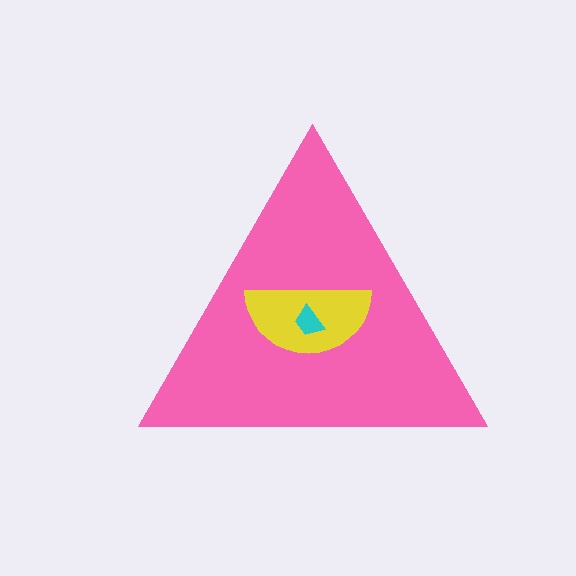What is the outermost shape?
The pink triangle.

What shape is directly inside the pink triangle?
The yellow semicircle.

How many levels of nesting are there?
3.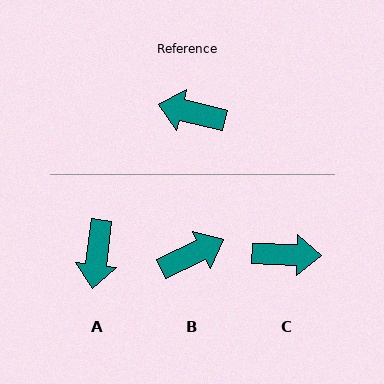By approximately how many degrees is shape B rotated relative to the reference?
Approximately 141 degrees clockwise.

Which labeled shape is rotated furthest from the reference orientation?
C, about 168 degrees away.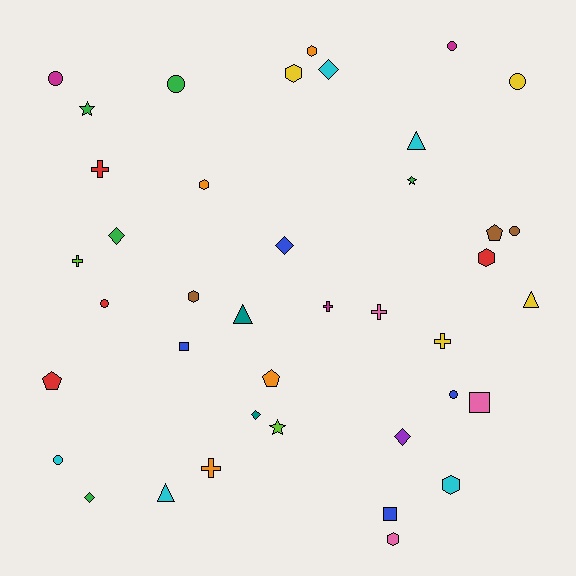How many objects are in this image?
There are 40 objects.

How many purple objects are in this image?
There is 1 purple object.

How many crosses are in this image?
There are 6 crosses.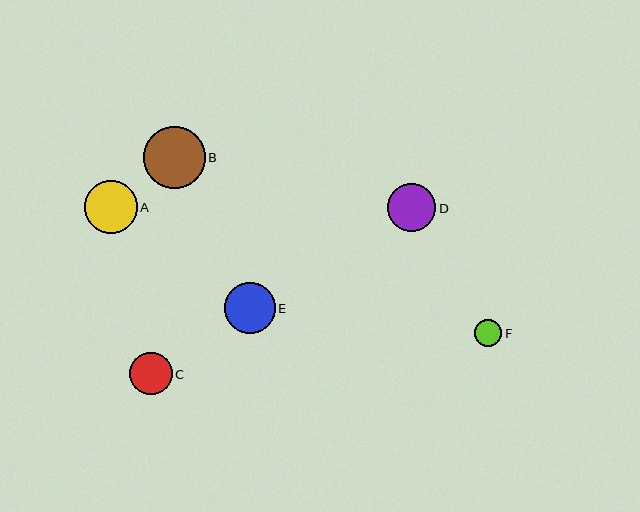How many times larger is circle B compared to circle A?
Circle B is approximately 1.2 times the size of circle A.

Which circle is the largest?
Circle B is the largest with a size of approximately 62 pixels.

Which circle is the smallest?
Circle F is the smallest with a size of approximately 27 pixels.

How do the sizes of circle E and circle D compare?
Circle E and circle D are approximately the same size.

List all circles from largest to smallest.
From largest to smallest: B, A, E, D, C, F.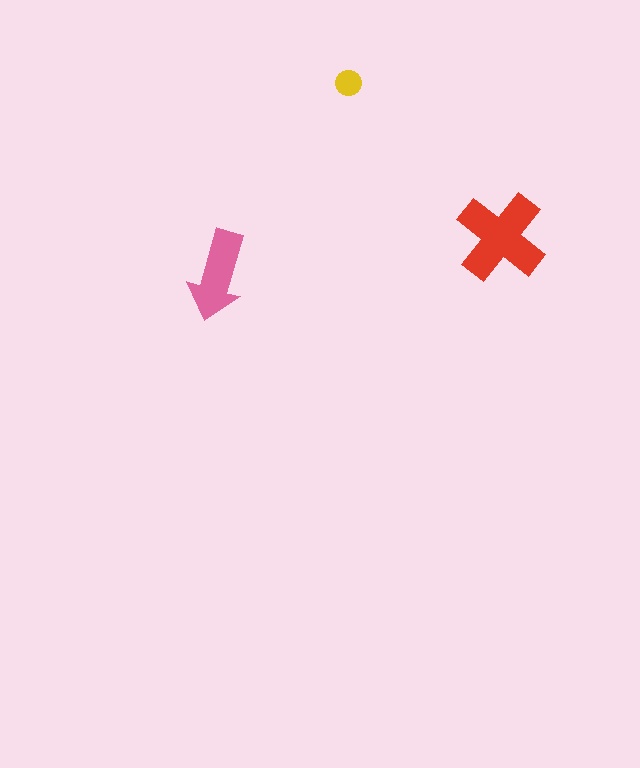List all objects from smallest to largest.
The yellow circle, the pink arrow, the red cross.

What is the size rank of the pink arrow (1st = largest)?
2nd.